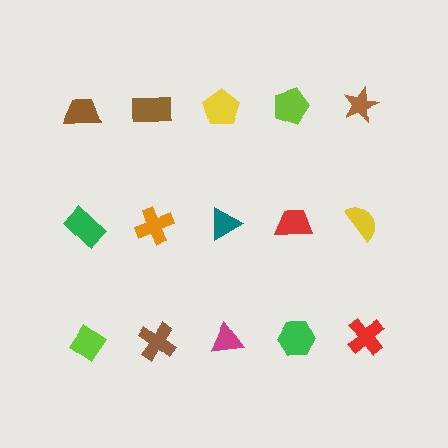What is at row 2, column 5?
A yellow semicircle.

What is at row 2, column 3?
A teal triangle.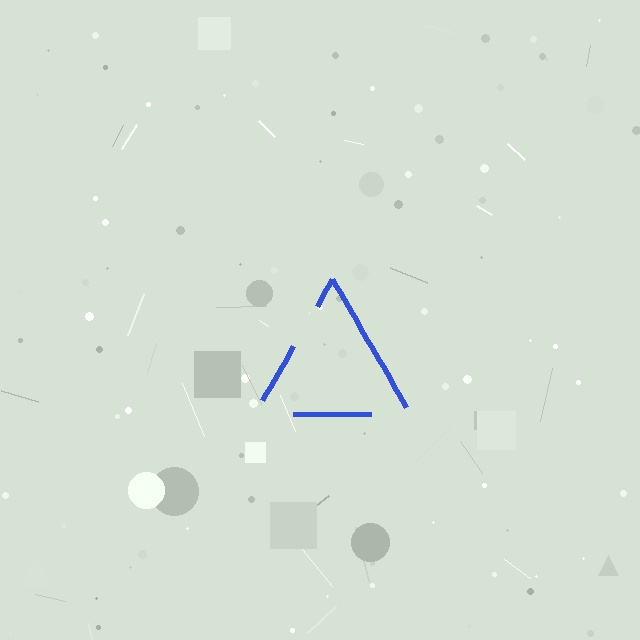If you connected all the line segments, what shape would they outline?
They would outline a triangle.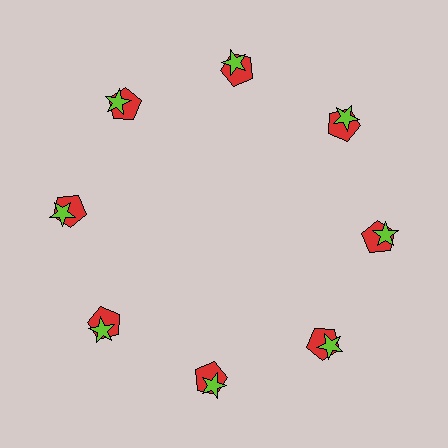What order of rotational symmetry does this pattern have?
This pattern has 8-fold rotational symmetry.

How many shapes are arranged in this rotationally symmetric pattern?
There are 16 shapes, arranged in 8 groups of 2.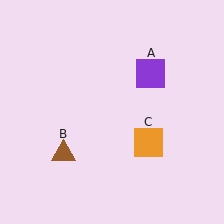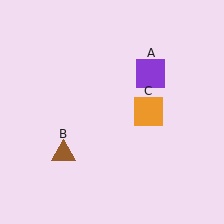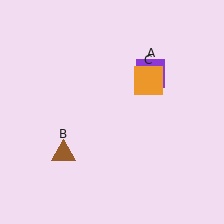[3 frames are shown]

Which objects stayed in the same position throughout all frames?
Purple square (object A) and brown triangle (object B) remained stationary.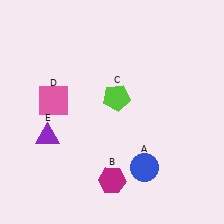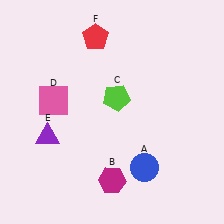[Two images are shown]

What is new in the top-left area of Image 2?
A red pentagon (F) was added in the top-left area of Image 2.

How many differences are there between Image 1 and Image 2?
There is 1 difference between the two images.